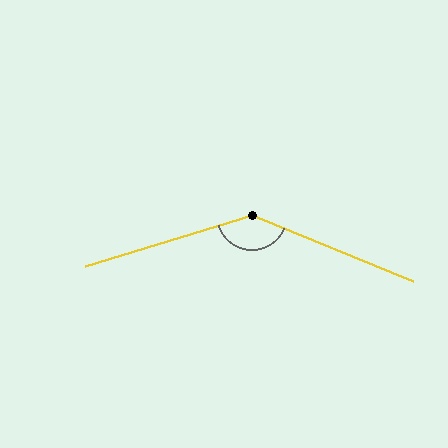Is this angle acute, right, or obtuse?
It is obtuse.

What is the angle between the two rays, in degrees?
Approximately 140 degrees.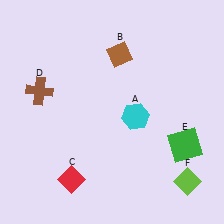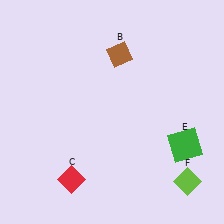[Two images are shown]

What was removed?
The cyan hexagon (A), the brown cross (D) were removed in Image 2.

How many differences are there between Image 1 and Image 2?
There are 2 differences between the two images.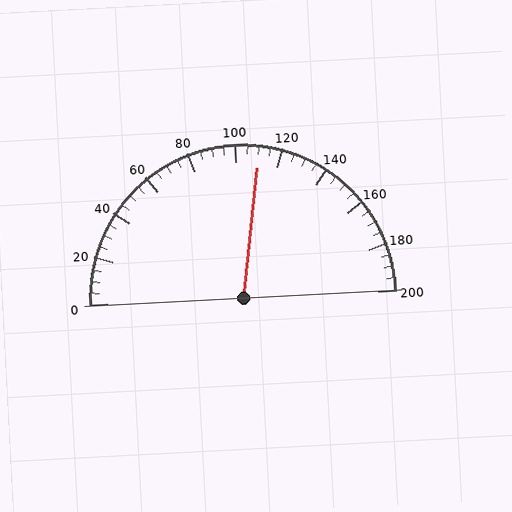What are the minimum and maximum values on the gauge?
The gauge ranges from 0 to 200.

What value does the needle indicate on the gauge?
The needle indicates approximately 110.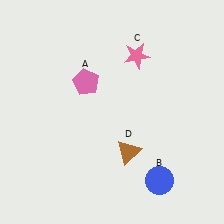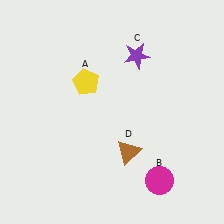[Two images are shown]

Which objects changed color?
A changed from pink to yellow. B changed from blue to magenta. C changed from pink to purple.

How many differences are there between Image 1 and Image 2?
There are 3 differences between the two images.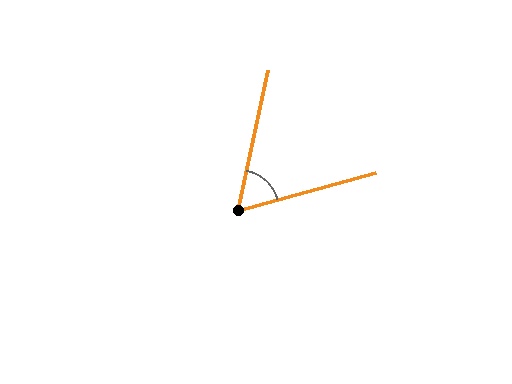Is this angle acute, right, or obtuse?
It is acute.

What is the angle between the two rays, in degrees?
Approximately 62 degrees.